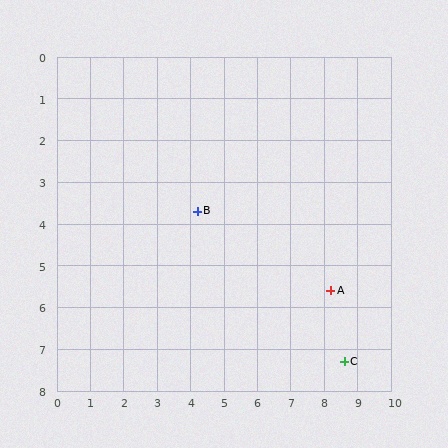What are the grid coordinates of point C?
Point C is at approximately (8.6, 7.3).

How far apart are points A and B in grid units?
Points A and B are about 4.4 grid units apart.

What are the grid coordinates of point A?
Point A is at approximately (8.2, 5.6).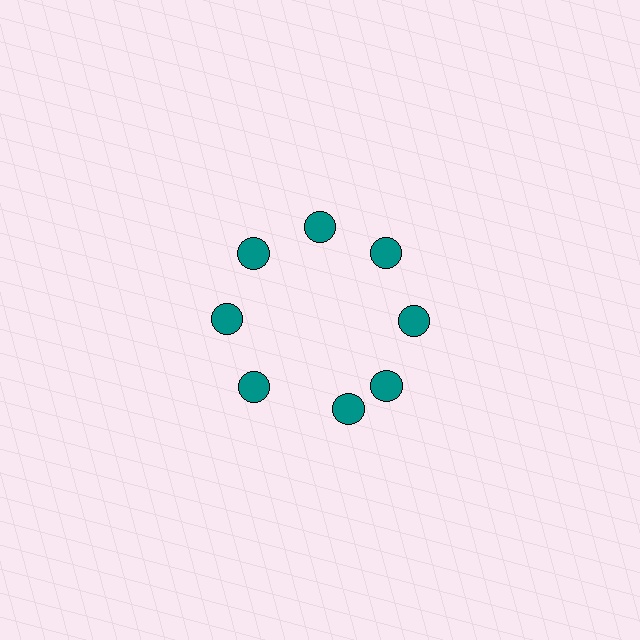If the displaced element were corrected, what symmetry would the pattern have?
It would have 8-fold rotational symmetry — the pattern would map onto itself every 45 degrees.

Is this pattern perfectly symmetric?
No. The 8 teal circles are arranged in a ring, but one element near the 6 o'clock position is rotated out of alignment along the ring, breaking the 8-fold rotational symmetry.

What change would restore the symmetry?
The symmetry would be restored by rotating it back into even spacing with its neighbors so that all 8 circles sit at equal angles and equal distance from the center.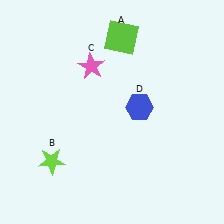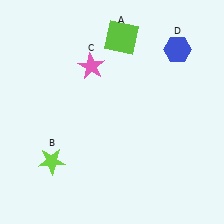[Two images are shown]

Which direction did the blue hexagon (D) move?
The blue hexagon (D) moved up.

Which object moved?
The blue hexagon (D) moved up.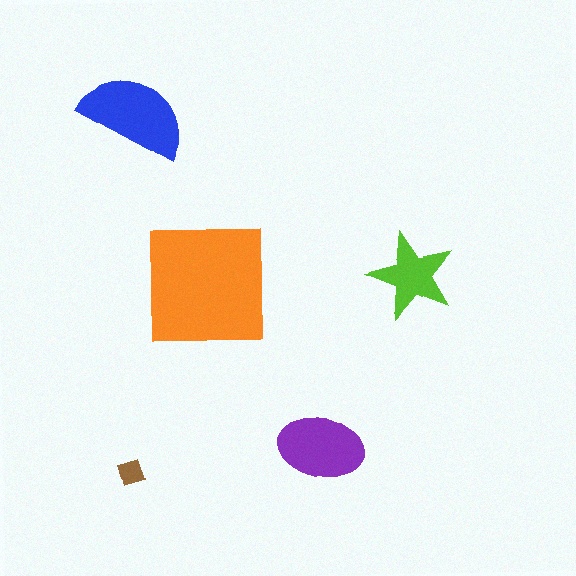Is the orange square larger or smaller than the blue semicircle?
Larger.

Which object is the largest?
The orange square.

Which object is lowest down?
The brown diamond is bottommost.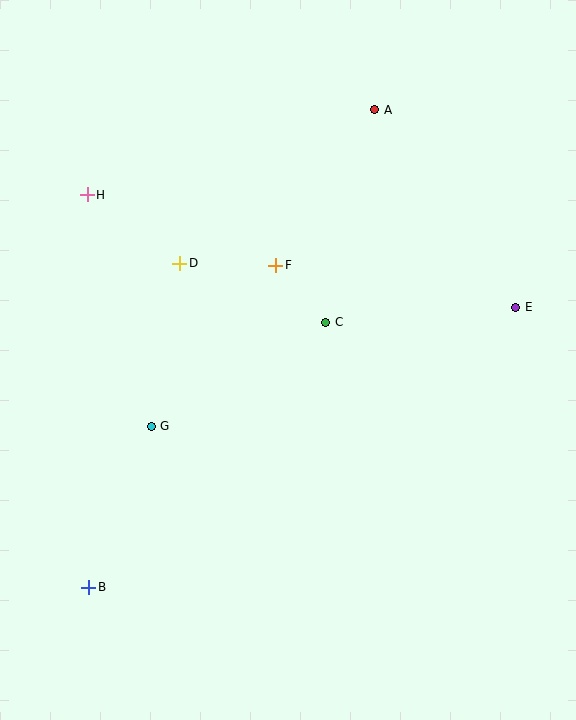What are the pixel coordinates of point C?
Point C is at (326, 322).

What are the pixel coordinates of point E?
Point E is at (516, 307).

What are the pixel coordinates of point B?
Point B is at (89, 587).